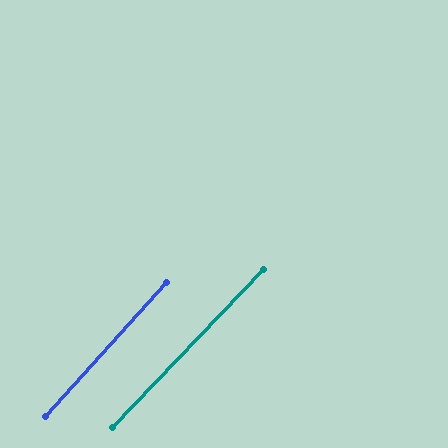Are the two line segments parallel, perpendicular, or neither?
Parallel — their directions differ by only 1.8°.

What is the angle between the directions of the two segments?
Approximately 2 degrees.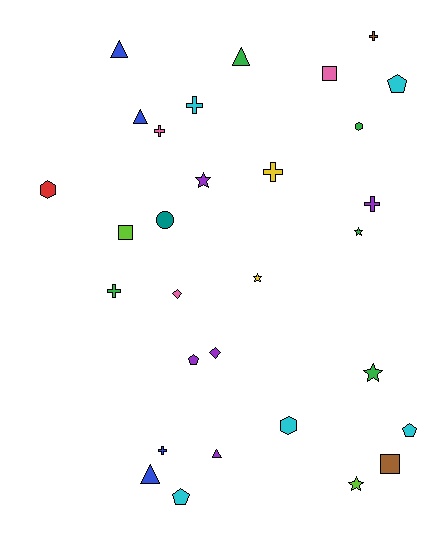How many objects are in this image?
There are 30 objects.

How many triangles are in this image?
There are 5 triangles.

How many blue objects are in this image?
There are 4 blue objects.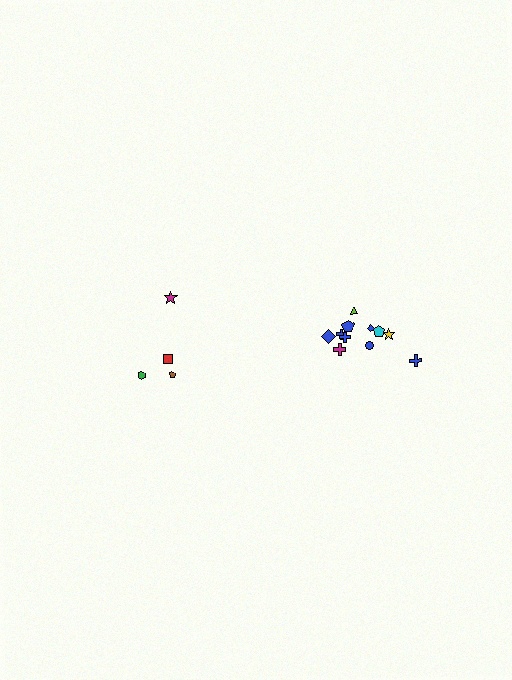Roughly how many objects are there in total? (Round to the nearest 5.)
Roughly 15 objects in total.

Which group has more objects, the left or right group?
The right group.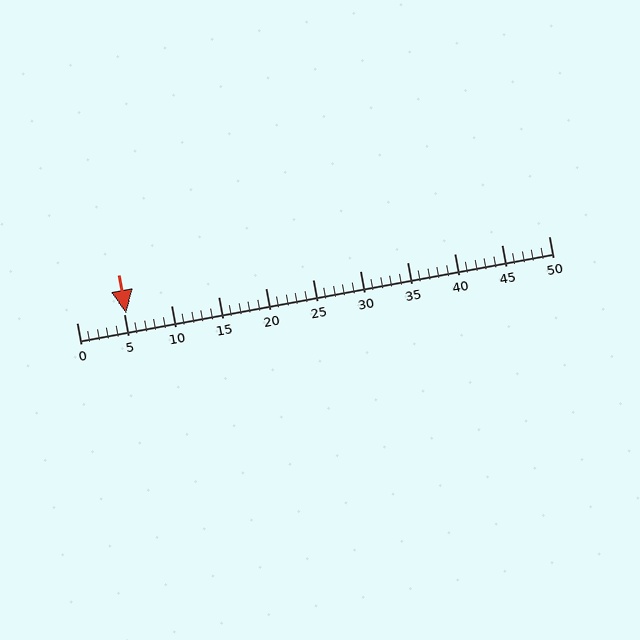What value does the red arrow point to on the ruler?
The red arrow points to approximately 5.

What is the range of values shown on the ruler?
The ruler shows values from 0 to 50.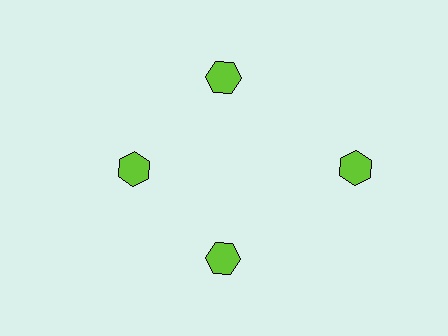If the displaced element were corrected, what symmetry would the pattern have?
It would have 4-fold rotational symmetry — the pattern would map onto itself every 90 degrees.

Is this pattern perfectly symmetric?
No. The 4 lime hexagons are arranged in a ring, but one element near the 3 o'clock position is pushed outward from the center, breaking the 4-fold rotational symmetry.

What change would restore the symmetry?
The symmetry would be restored by moving it inward, back onto the ring so that all 4 hexagons sit at equal angles and equal distance from the center.